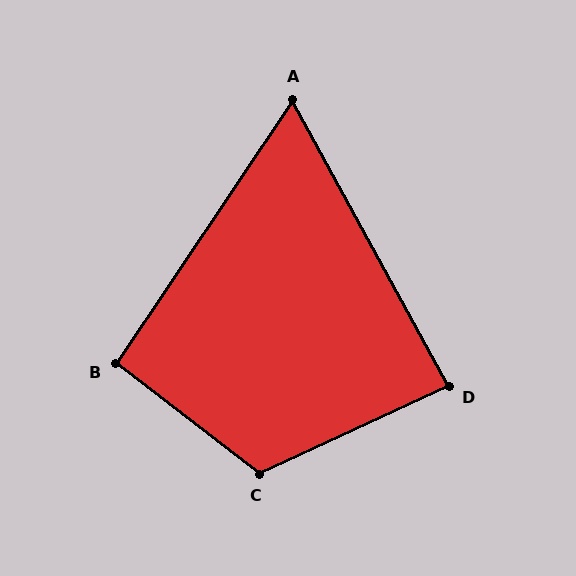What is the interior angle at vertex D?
Approximately 86 degrees (approximately right).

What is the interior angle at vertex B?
Approximately 94 degrees (approximately right).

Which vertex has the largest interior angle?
C, at approximately 118 degrees.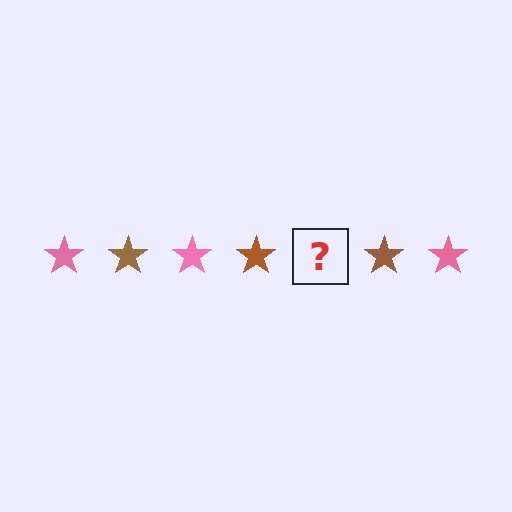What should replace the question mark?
The question mark should be replaced with a pink star.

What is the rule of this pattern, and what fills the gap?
The rule is that the pattern cycles through pink, brown stars. The gap should be filled with a pink star.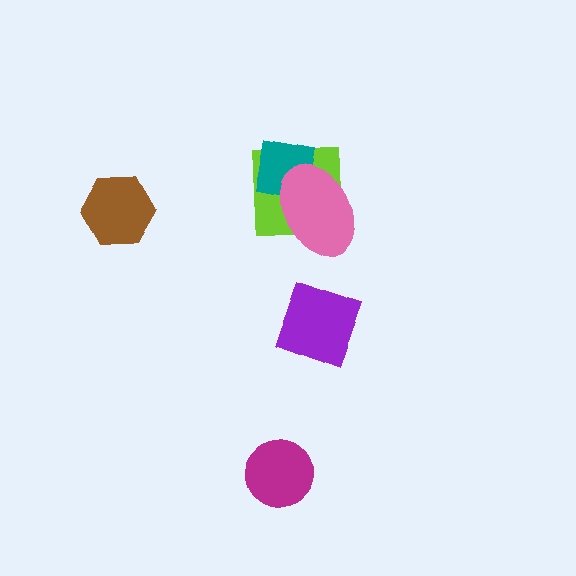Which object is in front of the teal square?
The pink ellipse is in front of the teal square.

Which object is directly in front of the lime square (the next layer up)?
The teal square is directly in front of the lime square.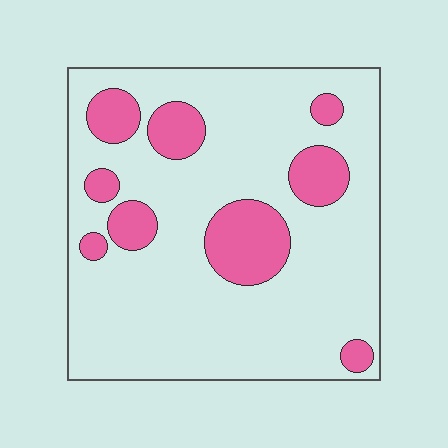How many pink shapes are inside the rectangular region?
9.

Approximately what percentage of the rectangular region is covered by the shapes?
Approximately 20%.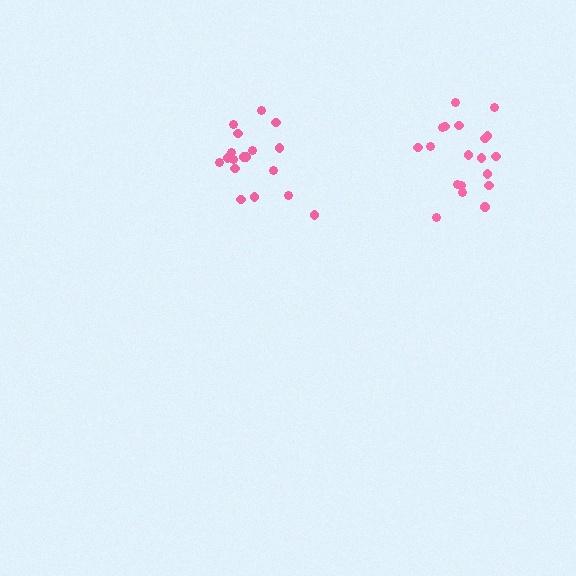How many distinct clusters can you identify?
There are 2 distinct clusters.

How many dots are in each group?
Group 1: 18 dots, Group 2: 19 dots (37 total).